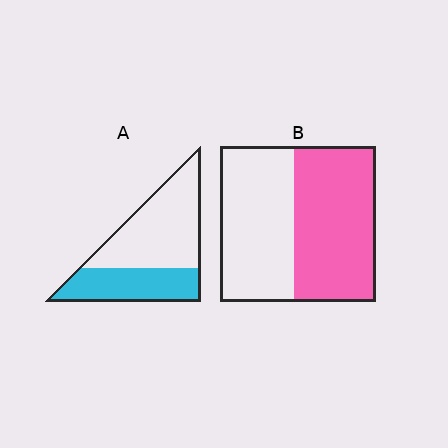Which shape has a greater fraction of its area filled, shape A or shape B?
Shape B.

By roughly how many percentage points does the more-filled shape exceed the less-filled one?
By roughly 15 percentage points (B over A).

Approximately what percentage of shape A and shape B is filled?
A is approximately 40% and B is approximately 55%.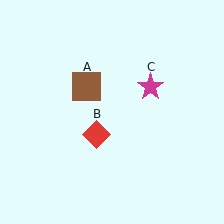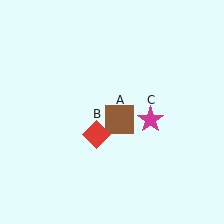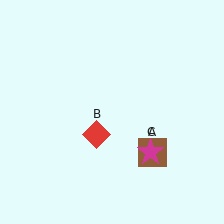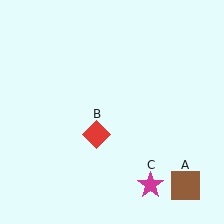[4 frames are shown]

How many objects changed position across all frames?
2 objects changed position: brown square (object A), magenta star (object C).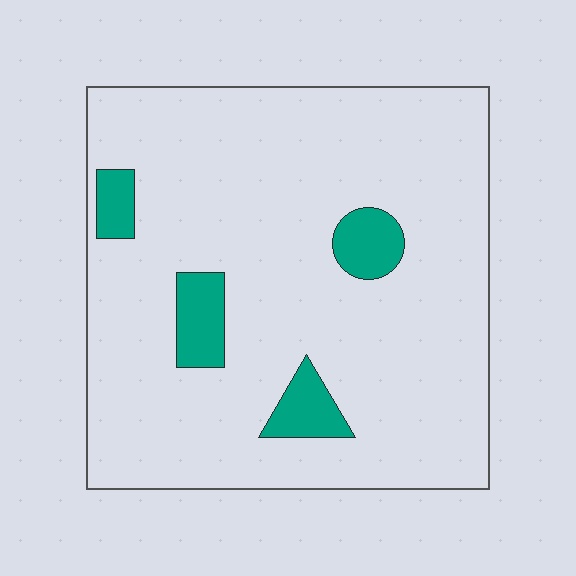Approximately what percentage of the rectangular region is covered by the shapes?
Approximately 10%.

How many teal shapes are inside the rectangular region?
4.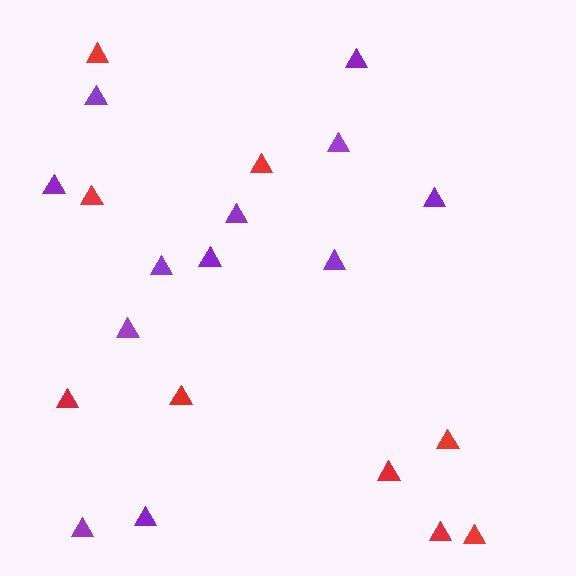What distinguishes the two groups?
There are 2 groups: one group of purple triangles (12) and one group of red triangles (9).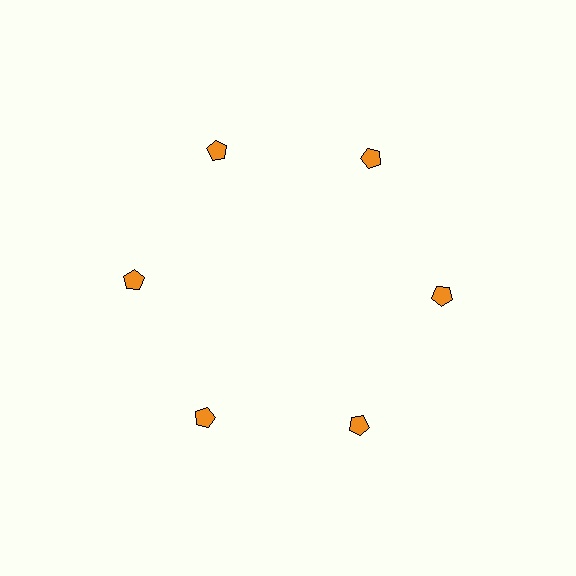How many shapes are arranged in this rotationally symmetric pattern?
There are 6 shapes, arranged in 6 groups of 1.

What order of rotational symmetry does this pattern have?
This pattern has 6-fold rotational symmetry.